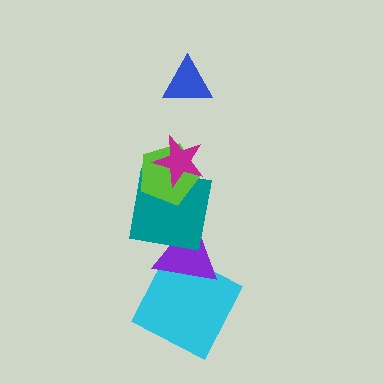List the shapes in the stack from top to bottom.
From top to bottom: the blue triangle, the magenta star, the lime pentagon, the teal square, the purple triangle, the cyan square.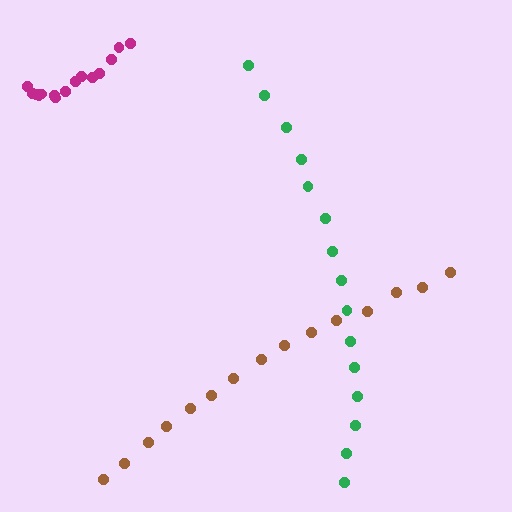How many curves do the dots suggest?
There are 3 distinct paths.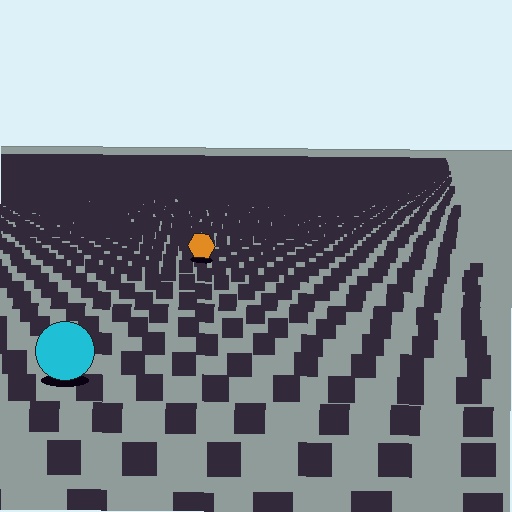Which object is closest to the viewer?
The cyan circle is closest. The texture marks near it are larger and more spread out.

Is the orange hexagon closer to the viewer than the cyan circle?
No. The cyan circle is closer — you can tell from the texture gradient: the ground texture is coarser near it.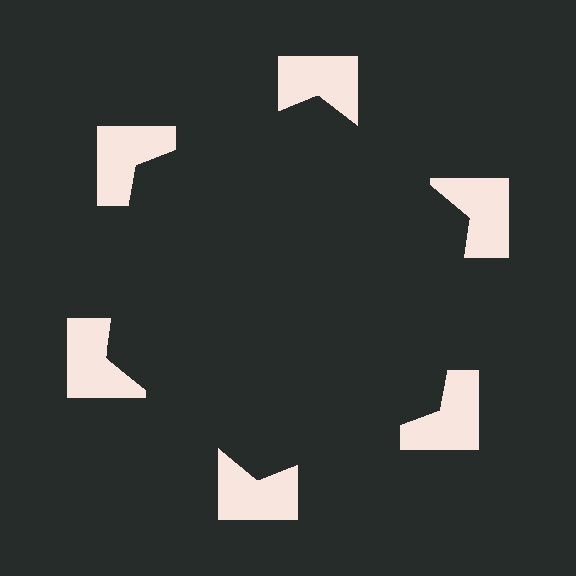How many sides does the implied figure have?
6 sides.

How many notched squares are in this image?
There are 6 — one at each vertex of the illusory hexagon.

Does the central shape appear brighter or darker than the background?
It typically appears slightly darker than the background, even though no actual brightness change is drawn.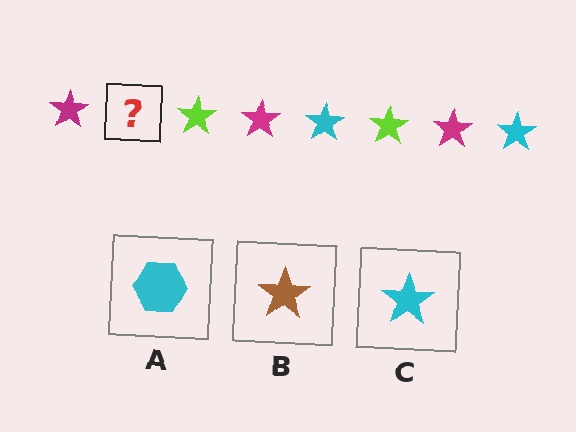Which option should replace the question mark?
Option C.